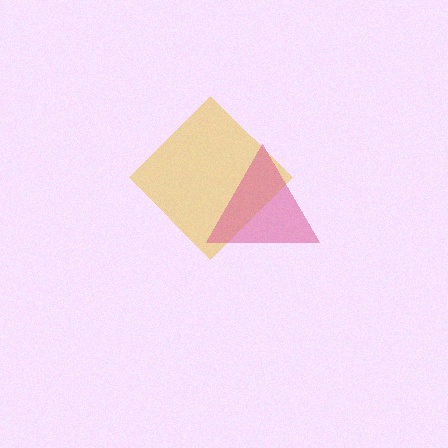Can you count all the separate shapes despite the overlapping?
Yes, there are 2 separate shapes.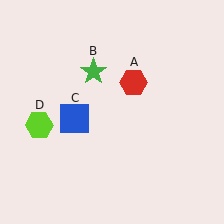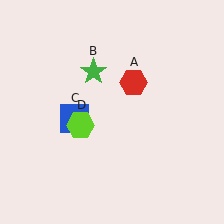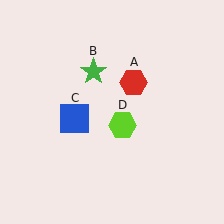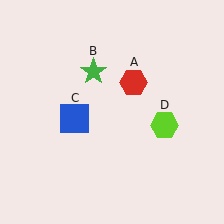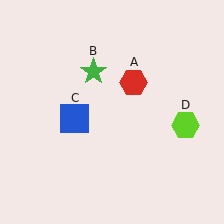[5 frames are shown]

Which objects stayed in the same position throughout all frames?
Red hexagon (object A) and green star (object B) and blue square (object C) remained stationary.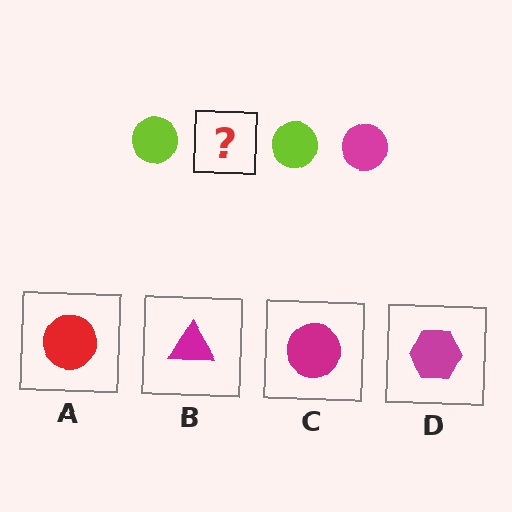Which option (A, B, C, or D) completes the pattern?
C.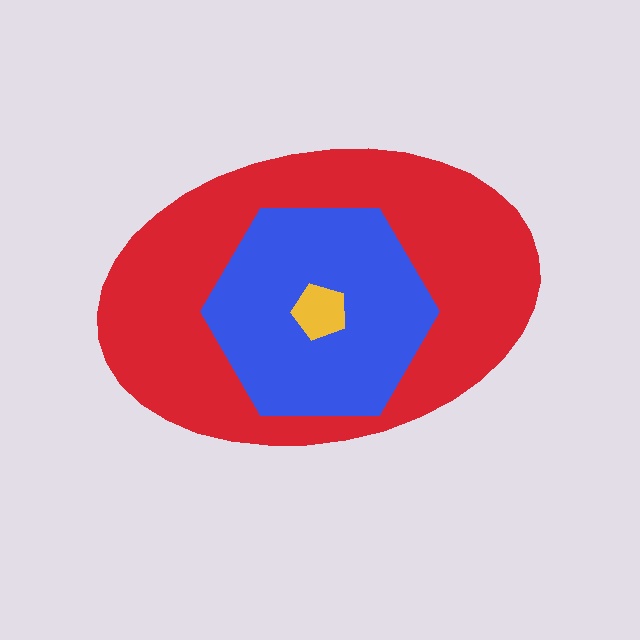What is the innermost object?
The yellow pentagon.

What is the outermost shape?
The red ellipse.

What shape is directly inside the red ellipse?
The blue hexagon.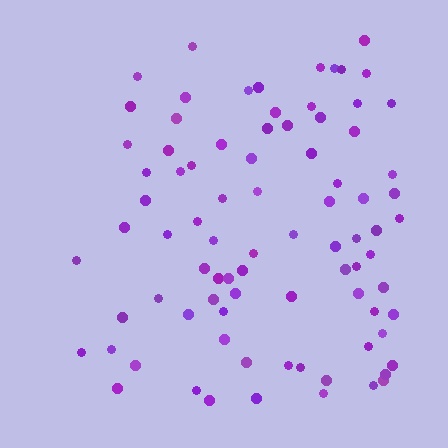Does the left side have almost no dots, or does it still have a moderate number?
Still a moderate number, just noticeably fewer than the right.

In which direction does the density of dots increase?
From left to right, with the right side densest.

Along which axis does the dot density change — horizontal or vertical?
Horizontal.